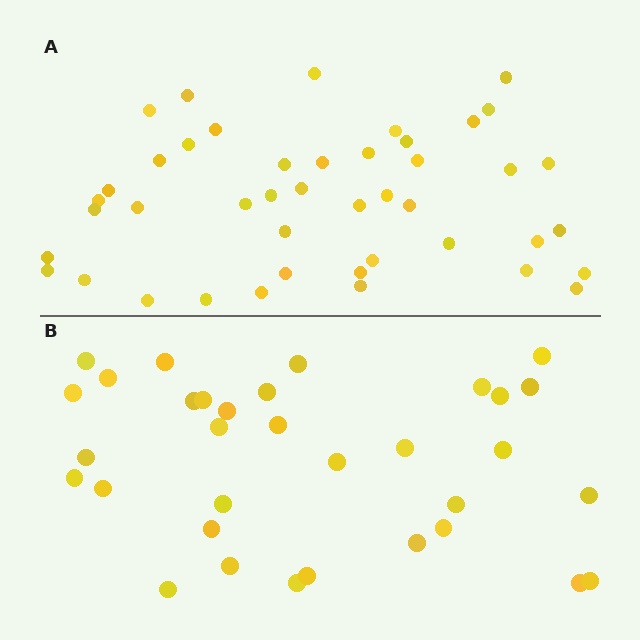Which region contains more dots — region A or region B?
Region A (the top region) has more dots.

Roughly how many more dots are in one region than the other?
Region A has roughly 12 or so more dots than region B.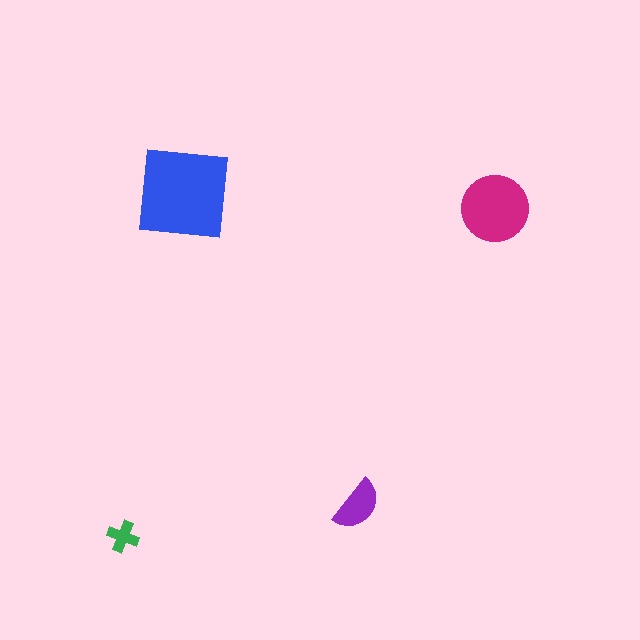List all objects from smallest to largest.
The green cross, the purple semicircle, the magenta circle, the blue square.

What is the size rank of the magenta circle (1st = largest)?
2nd.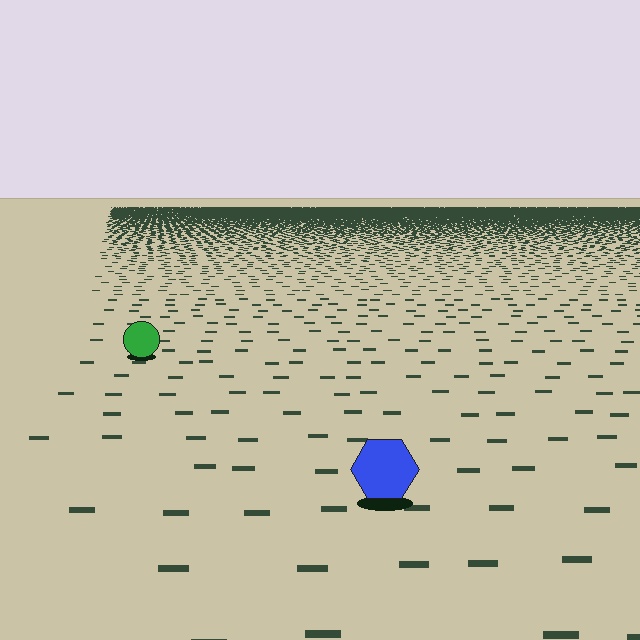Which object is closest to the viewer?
The blue hexagon is closest. The texture marks near it are larger and more spread out.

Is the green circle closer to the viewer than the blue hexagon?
No. The blue hexagon is closer — you can tell from the texture gradient: the ground texture is coarser near it.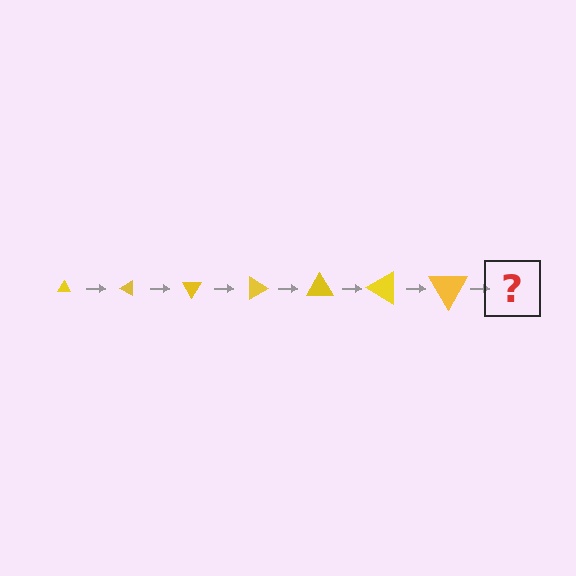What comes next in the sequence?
The next element should be a triangle, larger than the previous one and rotated 210 degrees from the start.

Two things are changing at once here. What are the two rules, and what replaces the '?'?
The two rules are that the triangle grows larger each step and it rotates 30 degrees each step. The '?' should be a triangle, larger than the previous one and rotated 210 degrees from the start.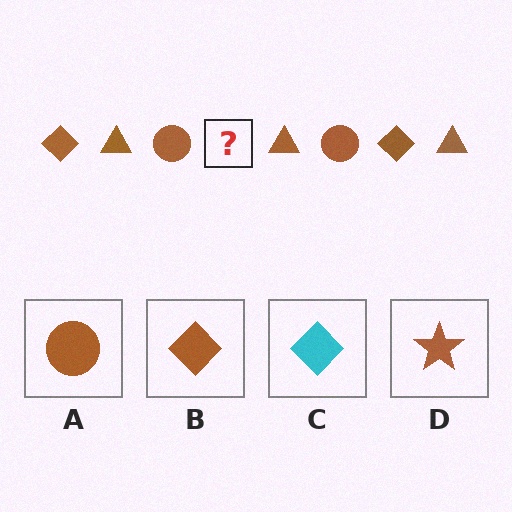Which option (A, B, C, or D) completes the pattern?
B.